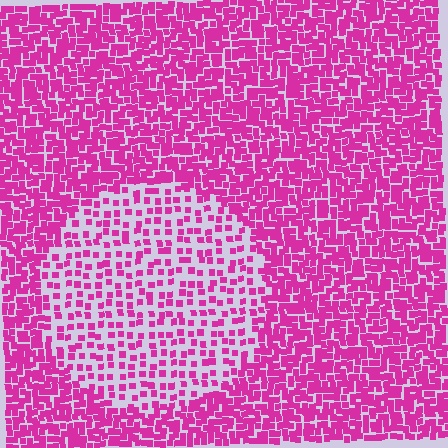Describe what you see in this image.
The image contains small magenta elements arranged at two different densities. A circle-shaped region is visible where the elements are less densely packed than the surrounding area.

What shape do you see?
I see a circle.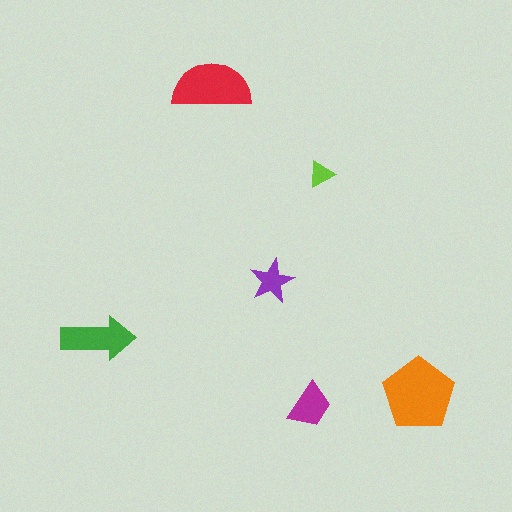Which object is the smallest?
The lime triangle.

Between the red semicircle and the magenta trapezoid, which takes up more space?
The red semicircle.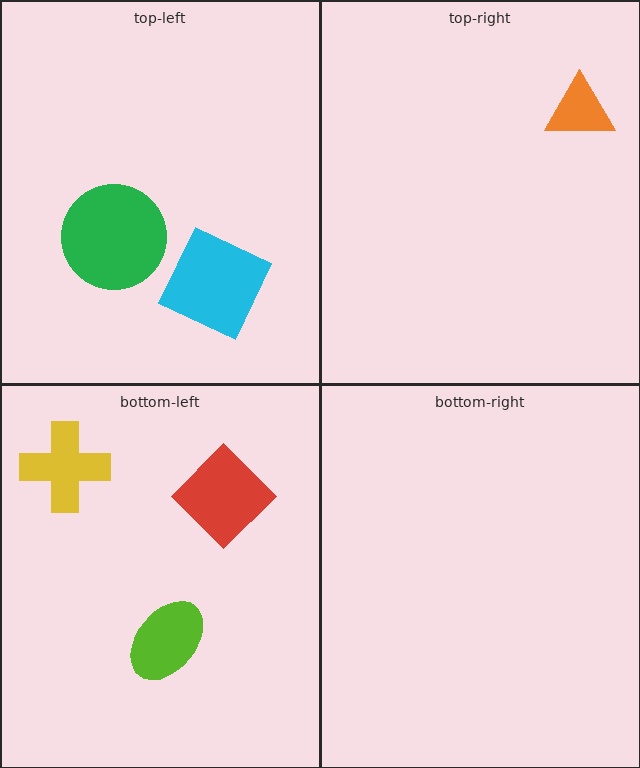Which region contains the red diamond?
The bottom-left region.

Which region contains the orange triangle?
The top-right region.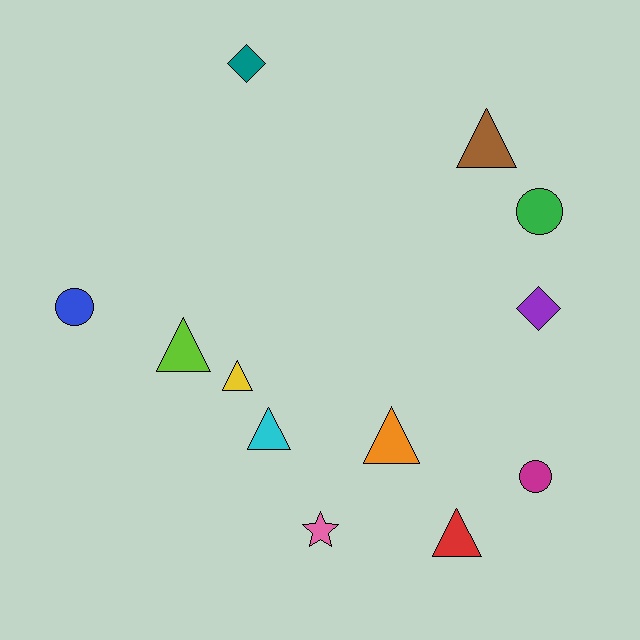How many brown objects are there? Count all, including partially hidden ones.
There is 1 brown object.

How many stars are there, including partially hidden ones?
There is 1 star.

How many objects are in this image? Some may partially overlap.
There are 12 objects.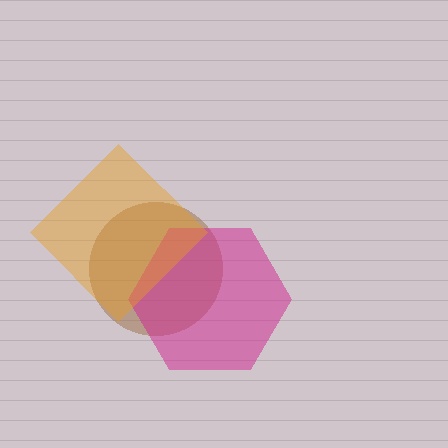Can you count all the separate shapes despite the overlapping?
Yes, there are 3 separate shapes.